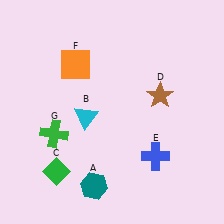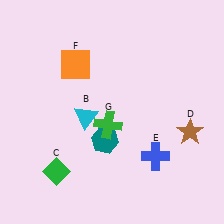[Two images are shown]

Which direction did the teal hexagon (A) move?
The teal hexagon (A) moved up.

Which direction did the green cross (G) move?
The green cross (G) moved right.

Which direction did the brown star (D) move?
The brown star (D) moved down.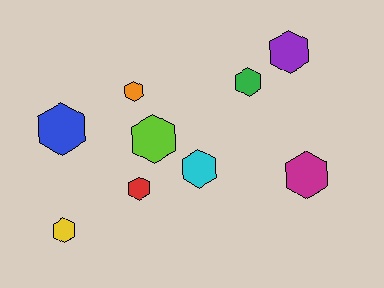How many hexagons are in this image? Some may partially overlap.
There are 9 hexagons.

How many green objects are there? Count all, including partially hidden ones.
There is 1 green object.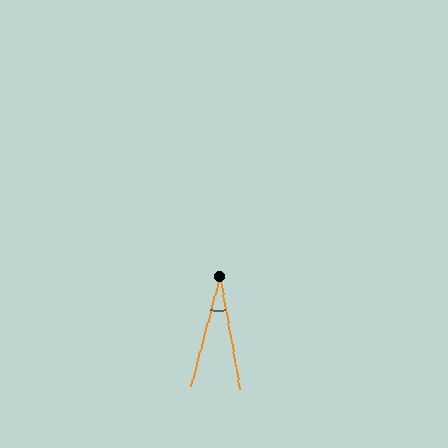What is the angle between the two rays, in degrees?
Approximately 25 degrees.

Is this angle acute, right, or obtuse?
It is acute.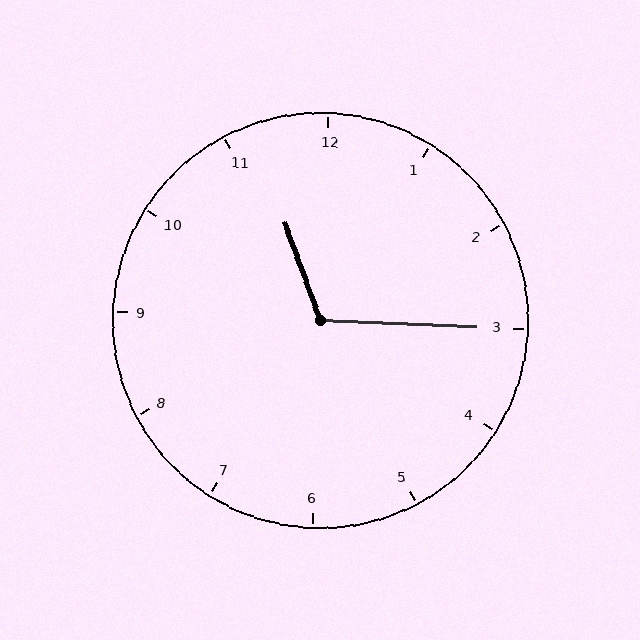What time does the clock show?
11:15.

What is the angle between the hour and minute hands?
Approximately 112 degrees.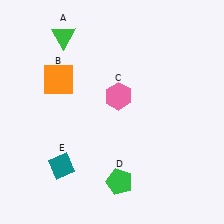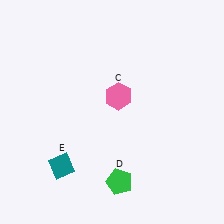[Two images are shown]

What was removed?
The green triangle (A), the orange square (B) were removed in Image 2.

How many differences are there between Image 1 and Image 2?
There are 2 differences between the two images.